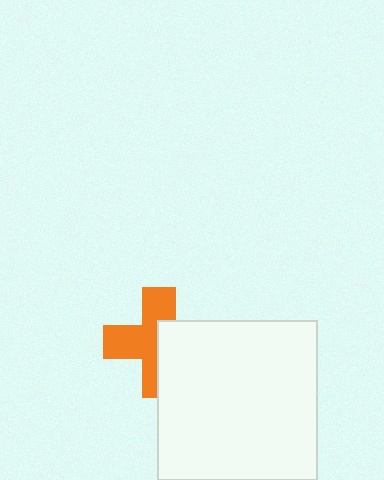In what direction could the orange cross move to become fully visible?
The orange cross could move left. That would shift it out from behind the white square entirely.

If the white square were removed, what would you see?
You would see the complete orange cross.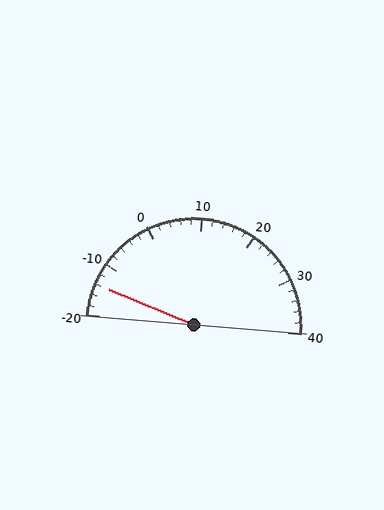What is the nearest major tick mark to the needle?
The nearest major tick mark is -10.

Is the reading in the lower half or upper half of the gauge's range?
The reading is in the lower half of the range (-20 to 40).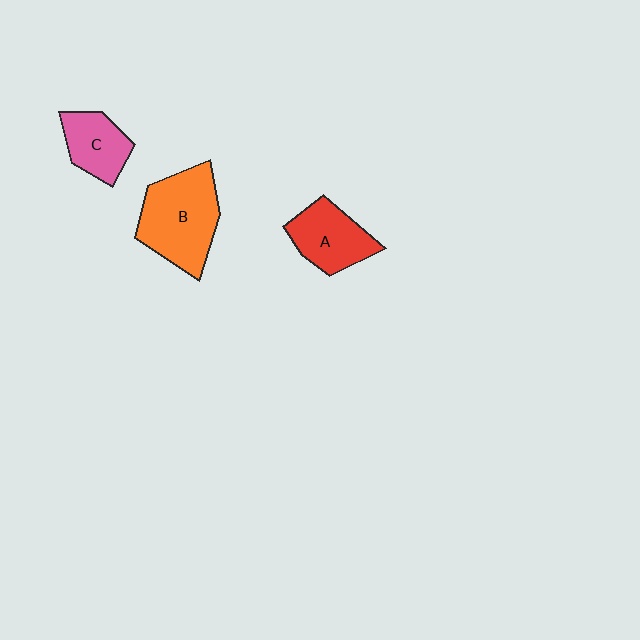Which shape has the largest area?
Shape B (orange).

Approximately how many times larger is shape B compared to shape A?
Approximately 1.5 times.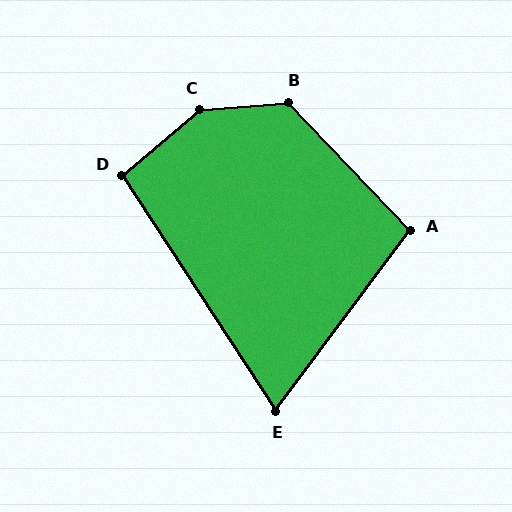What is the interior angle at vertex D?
Approximately 97 degrees (obtuse).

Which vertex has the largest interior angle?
C, at approximately 144 degrees.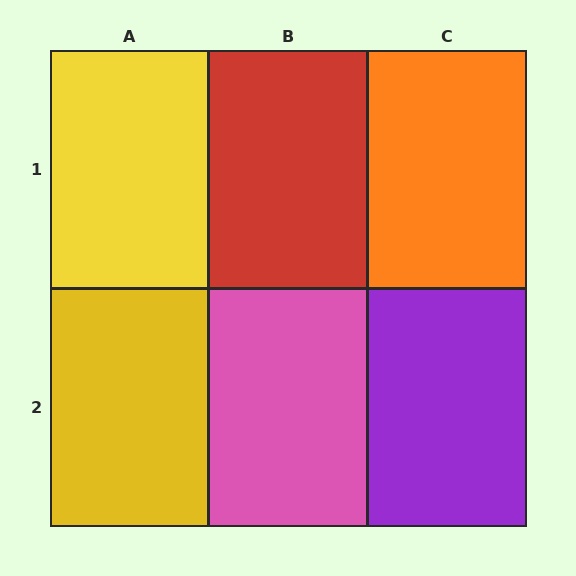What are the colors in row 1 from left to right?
Yellow, red, orange.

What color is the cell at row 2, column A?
Yellow.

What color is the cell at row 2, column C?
Purple.